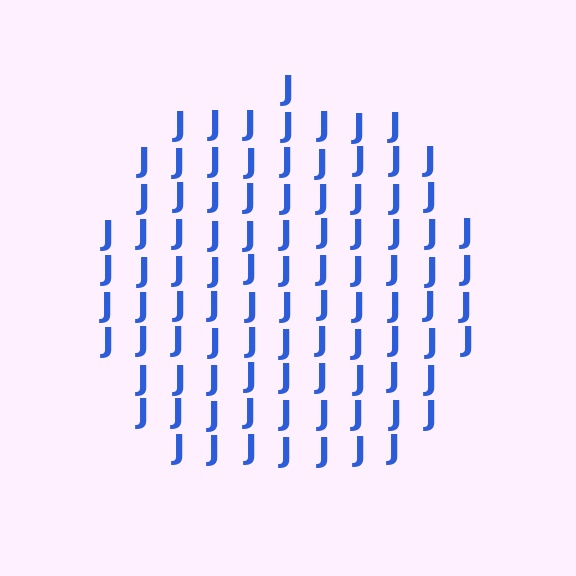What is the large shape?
The large shape is a circle.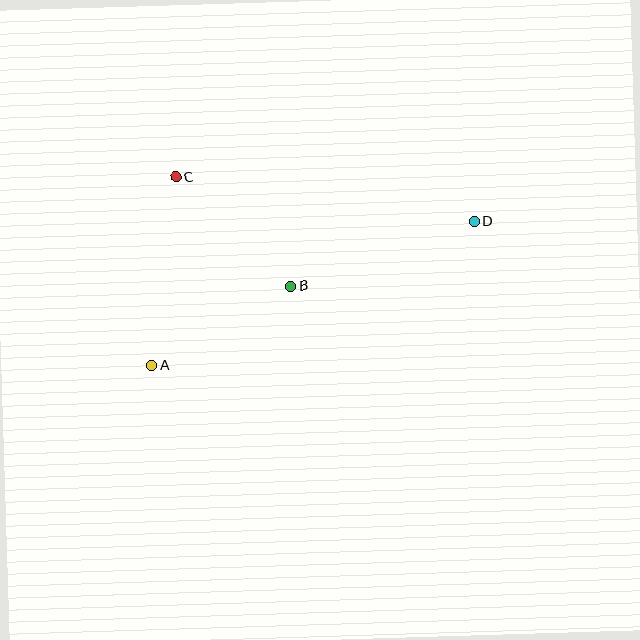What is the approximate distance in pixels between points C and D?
The distance between C and D is approximately 301 pixels.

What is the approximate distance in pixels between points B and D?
The distance between B and D is approximately 194 pixels.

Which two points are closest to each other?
Points B and C are closest to each other.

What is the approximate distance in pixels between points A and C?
The distance between A and C is approximately 190 pixels.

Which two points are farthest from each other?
Points A and D are farthest from each other.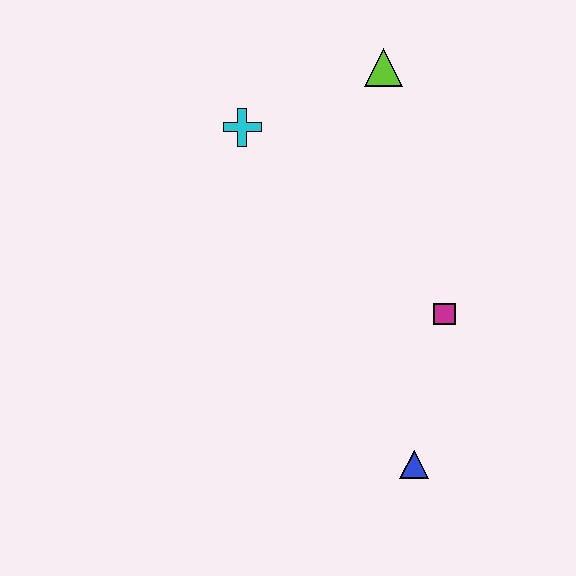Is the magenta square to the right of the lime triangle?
Yes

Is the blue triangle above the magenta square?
No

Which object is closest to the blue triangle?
The magenta square is closest to the blue triangle.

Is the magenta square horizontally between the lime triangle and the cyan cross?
No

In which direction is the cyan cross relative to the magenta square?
The cyan cross is to the left of the magenta square.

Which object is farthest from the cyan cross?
The blue triangle is farthest from the cyan cross.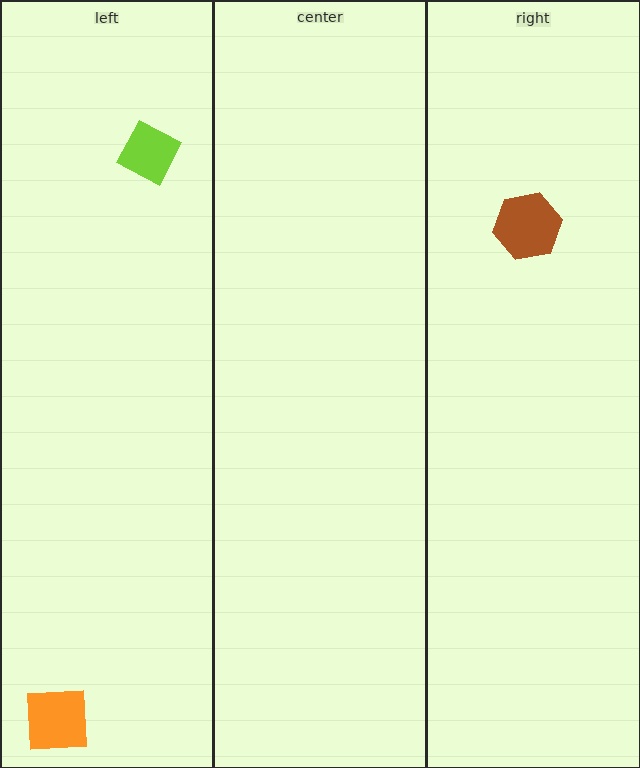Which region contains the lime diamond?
The left region.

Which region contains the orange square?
The left region.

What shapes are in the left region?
The lime diamond, the orange square.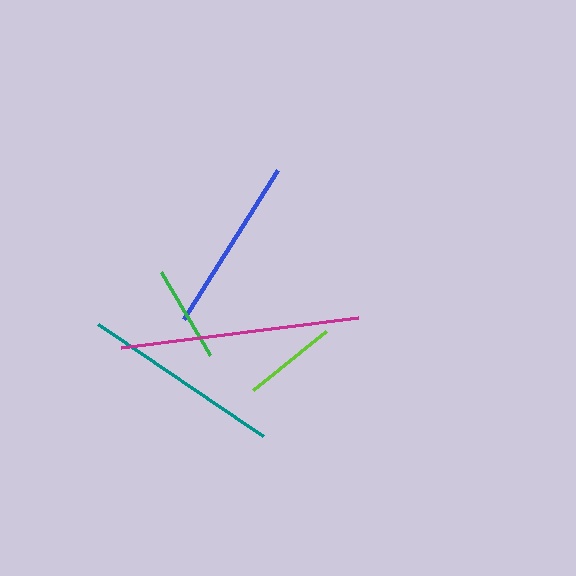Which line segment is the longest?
The magenta line is the longest at approximately 239 pixels.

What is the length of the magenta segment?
The magenta segment is approximately 239 pixels long.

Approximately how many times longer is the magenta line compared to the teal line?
The magenta line is approximately 1.2 times the length of the teal line.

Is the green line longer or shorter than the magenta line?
The magenta line is longer than the green line.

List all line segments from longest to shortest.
From longest to shortest: magenta, teal, blue, green, lime.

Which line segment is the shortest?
The lime line is the shortest at approximately 94 pixels.